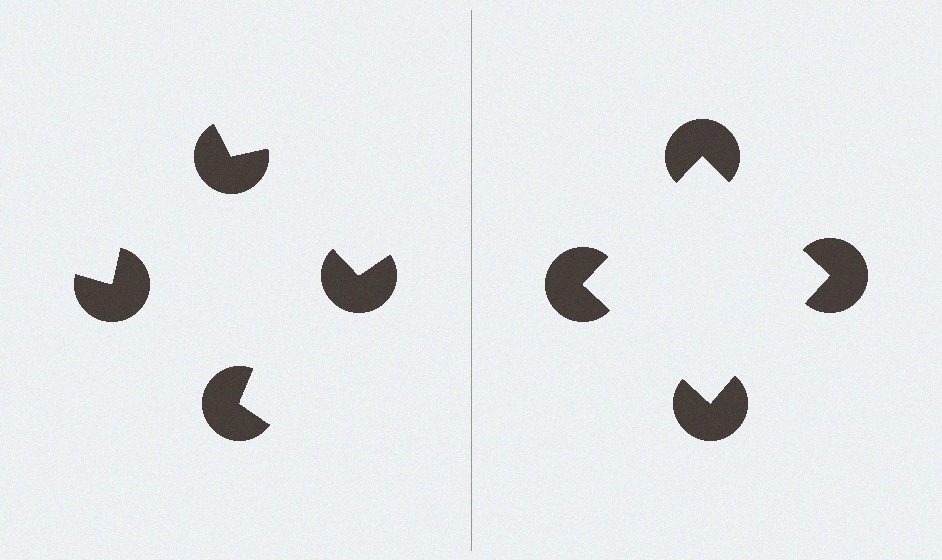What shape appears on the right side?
An illusory square.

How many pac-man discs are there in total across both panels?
8 — 4 on each side.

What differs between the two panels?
The pac-man discs are positioned identically on both sides; only the wedge orientations differ. On the right they align to a square; on the left they are misaligned.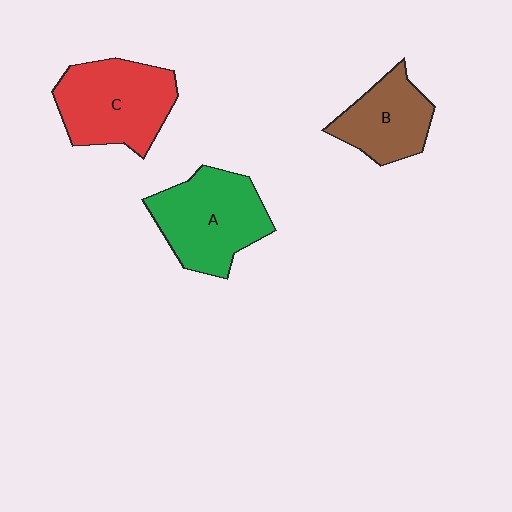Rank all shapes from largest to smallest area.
From largest to smallest: A (green), C (red), B (brown).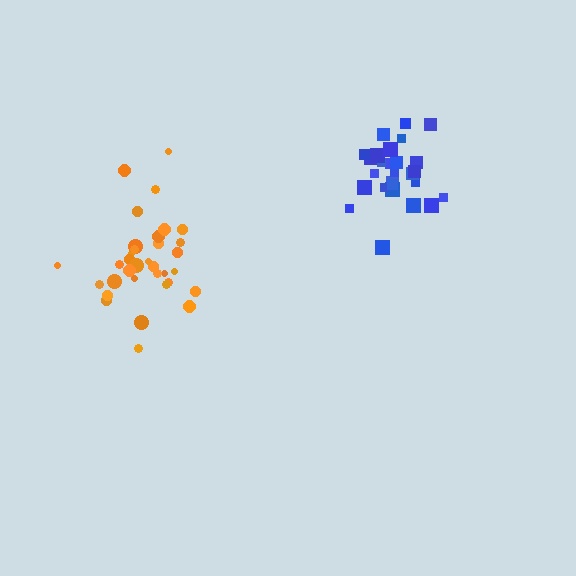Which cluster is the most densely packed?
Blue.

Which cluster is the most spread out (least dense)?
Orange.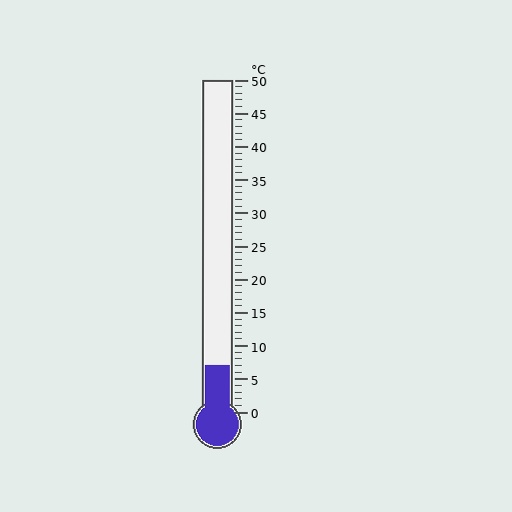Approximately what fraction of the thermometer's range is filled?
The thermometer is filled to approximately 15% of its range.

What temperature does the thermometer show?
The thermometer shows approximately 7°C.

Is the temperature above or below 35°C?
The temperature is below 35°C.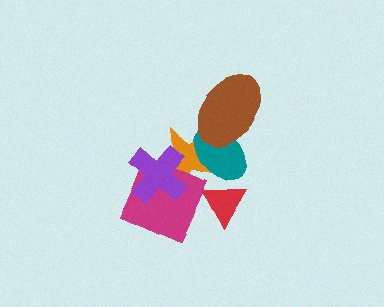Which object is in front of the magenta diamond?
The purple cross is in front of the magenta diamond.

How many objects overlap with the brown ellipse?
2 objects overlap with the brown ellipse.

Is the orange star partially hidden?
Yes, it is partially covered by another shape.